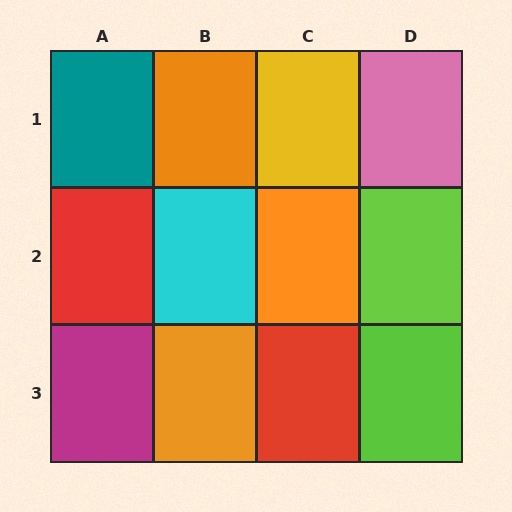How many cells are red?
2 cells are red.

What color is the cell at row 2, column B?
Cyan.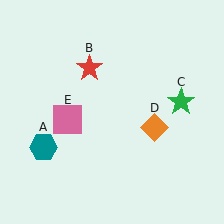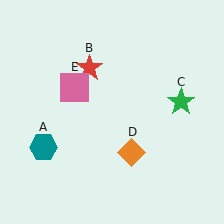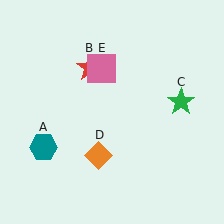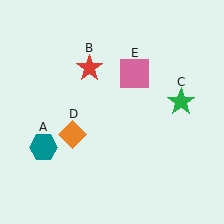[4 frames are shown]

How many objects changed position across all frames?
2 objects changed position: orange diamond (object D), pink square (object E).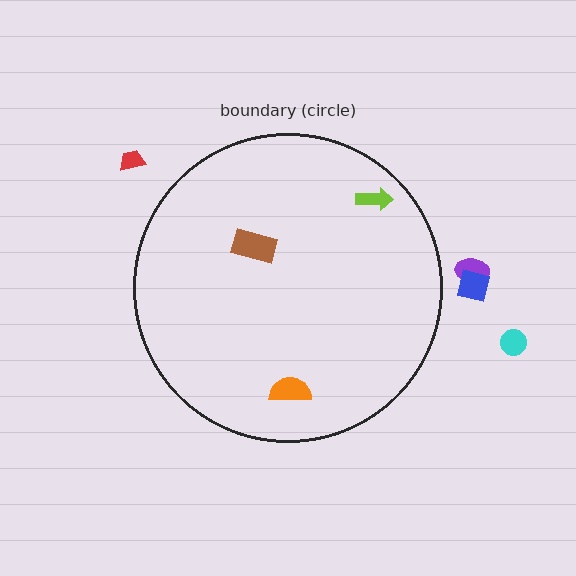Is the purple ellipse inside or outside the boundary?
Outside.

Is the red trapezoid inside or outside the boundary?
Outside.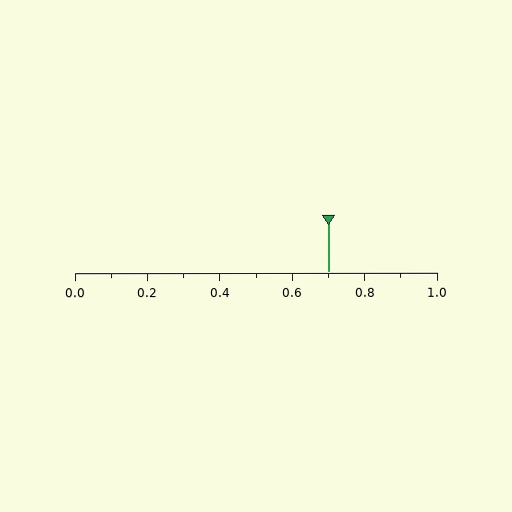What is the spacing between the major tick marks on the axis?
The major ticks are spaced 0.2 apart.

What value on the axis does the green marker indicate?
The marker indicates approximately 0.7.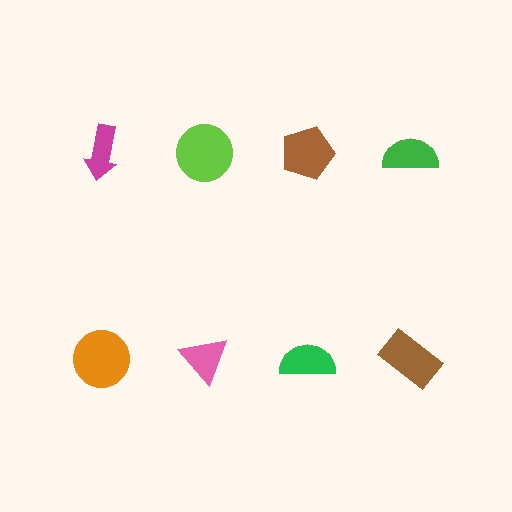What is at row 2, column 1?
An orange circle.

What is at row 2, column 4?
A brown rectangle.